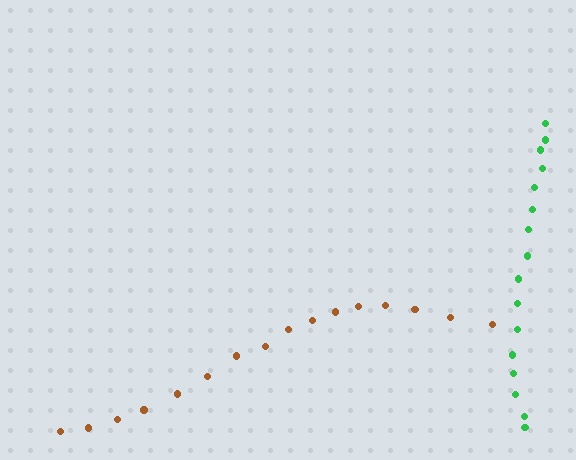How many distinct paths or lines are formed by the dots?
There are 2 distinct paths.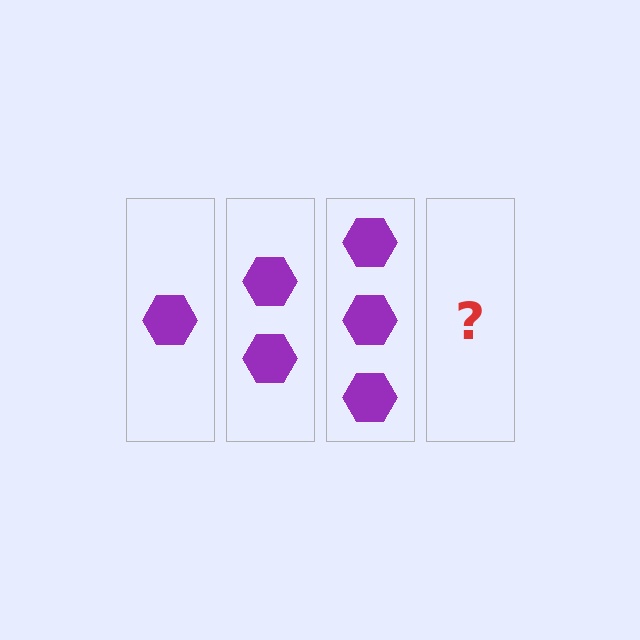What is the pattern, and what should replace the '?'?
The pattern is that each step adds one more hexagon. The '?' should be 4 hexagons.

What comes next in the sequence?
The next element should be 4 hexagons.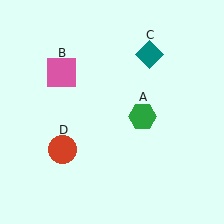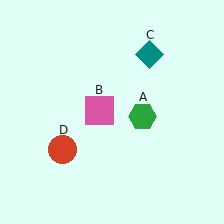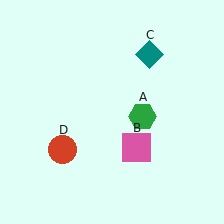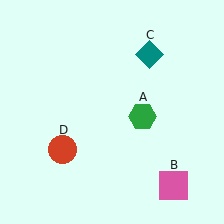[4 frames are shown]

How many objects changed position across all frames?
1 object changed position: pink square (object B).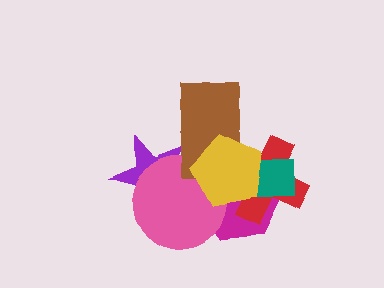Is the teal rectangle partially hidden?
Yes, it is partially covered by another shape.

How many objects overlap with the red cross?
4 objects overlap with the red cross.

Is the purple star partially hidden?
Yes, it is partially covered by another shape.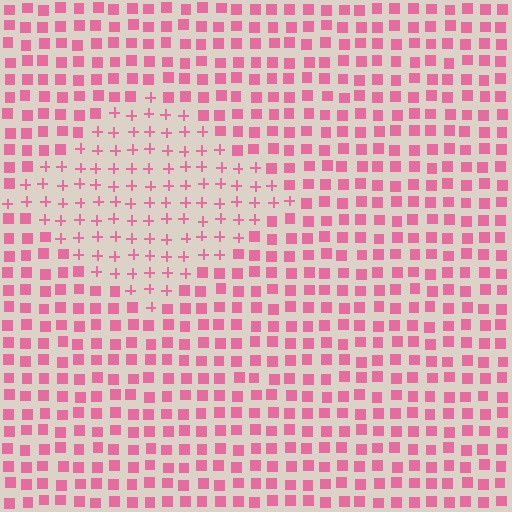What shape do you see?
I see a diamond.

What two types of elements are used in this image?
The image uses plus signs inside the diamond region and squares outside it.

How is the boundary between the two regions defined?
The boundary is defined by a change in element shape: plus signs inside vs. squares outside. All elements share the same color and spacing.